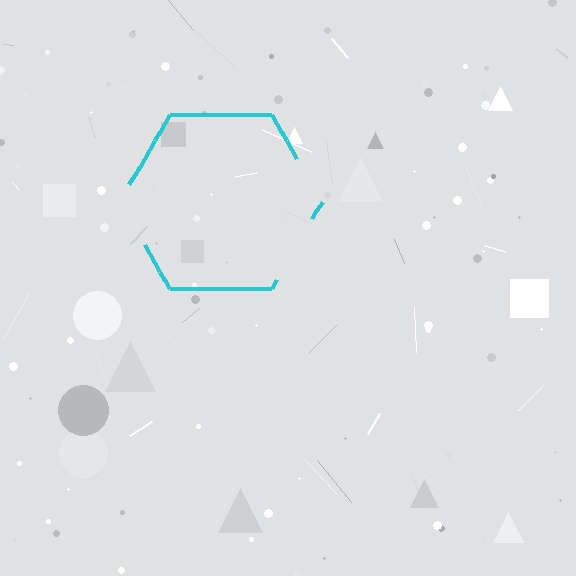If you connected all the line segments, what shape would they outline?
They would outline a hexagon.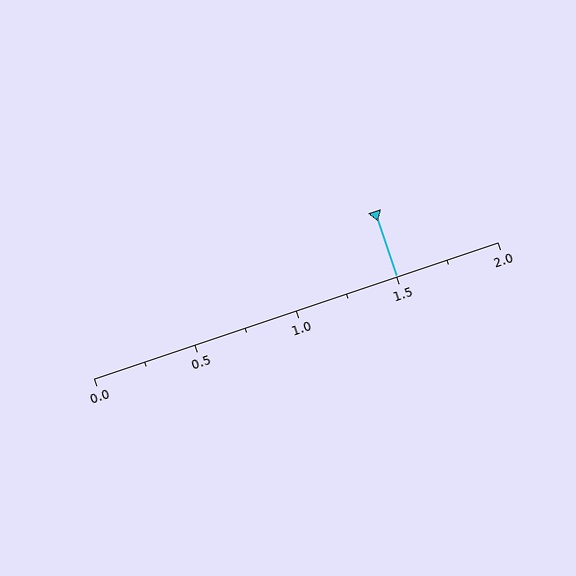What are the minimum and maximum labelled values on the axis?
The axis runs from 0.0 to 2.0.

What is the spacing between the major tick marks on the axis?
The major ticks are spaced 0.5 apart.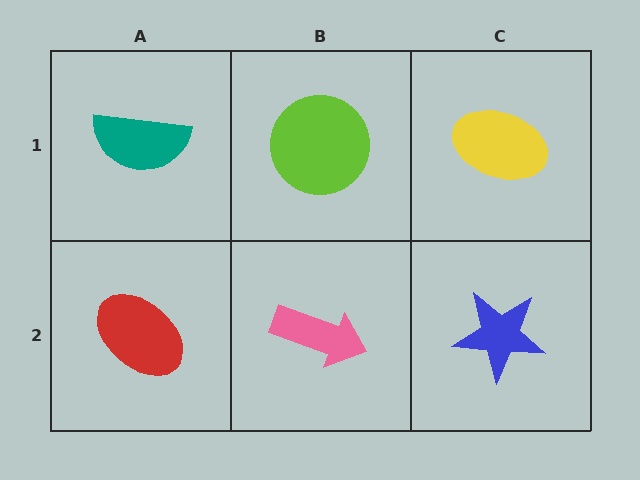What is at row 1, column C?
A yellow ellipse.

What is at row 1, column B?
A lime circle.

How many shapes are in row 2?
3 shapes.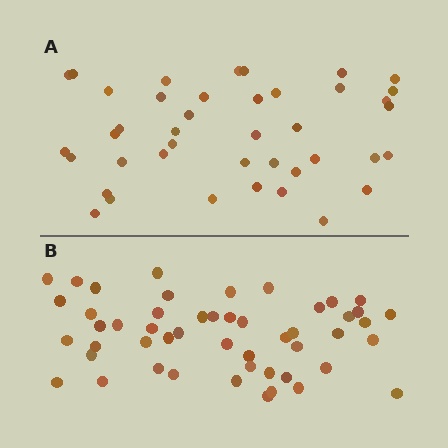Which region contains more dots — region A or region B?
Region B (the bottom region) has more dots.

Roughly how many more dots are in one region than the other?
Region B has roughly 8 or so more dots than region A.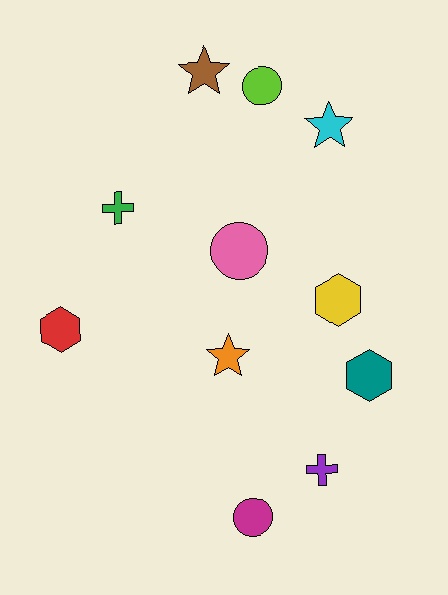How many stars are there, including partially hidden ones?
There are 3 stars.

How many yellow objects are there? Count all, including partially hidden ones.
There is 1 yellow object.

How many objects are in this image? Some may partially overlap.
There are 11 objects.